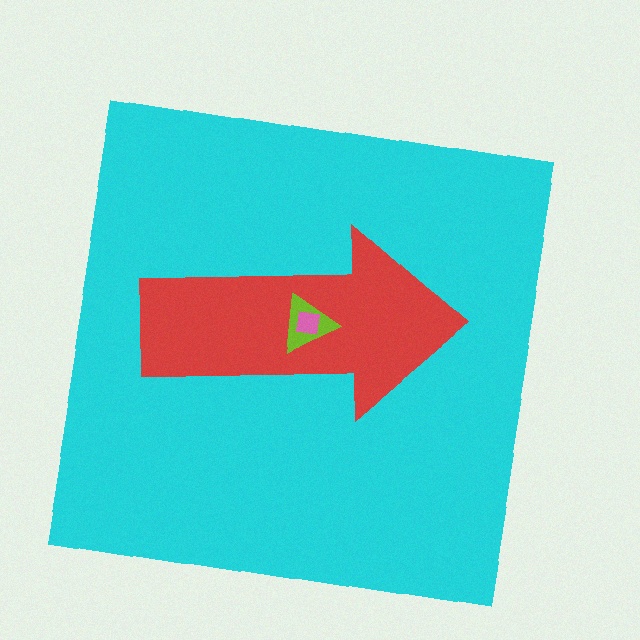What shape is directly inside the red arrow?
The lime triangle.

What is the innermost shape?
The pink square.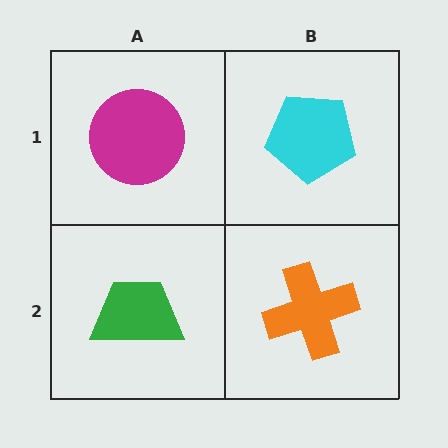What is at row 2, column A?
A green trapezoid.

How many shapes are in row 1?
2 shapes.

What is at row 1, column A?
A magenta circle.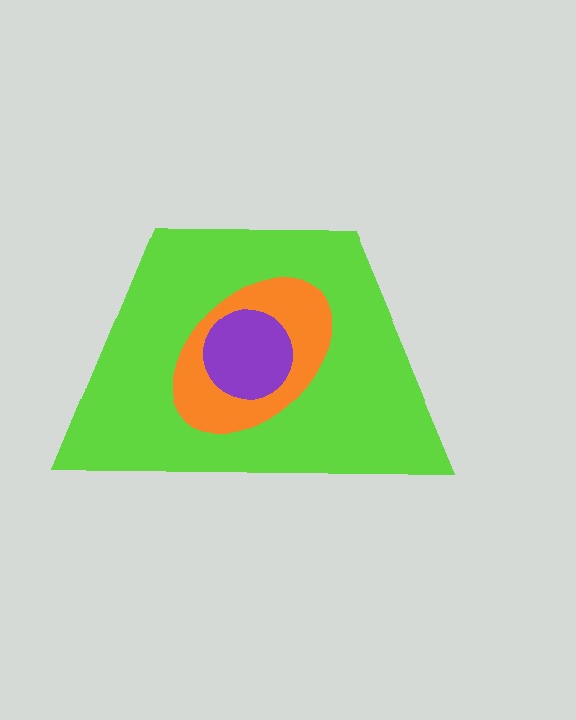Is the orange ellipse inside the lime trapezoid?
Yes.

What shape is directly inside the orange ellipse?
The purple circle.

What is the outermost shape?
The lime trapezoid.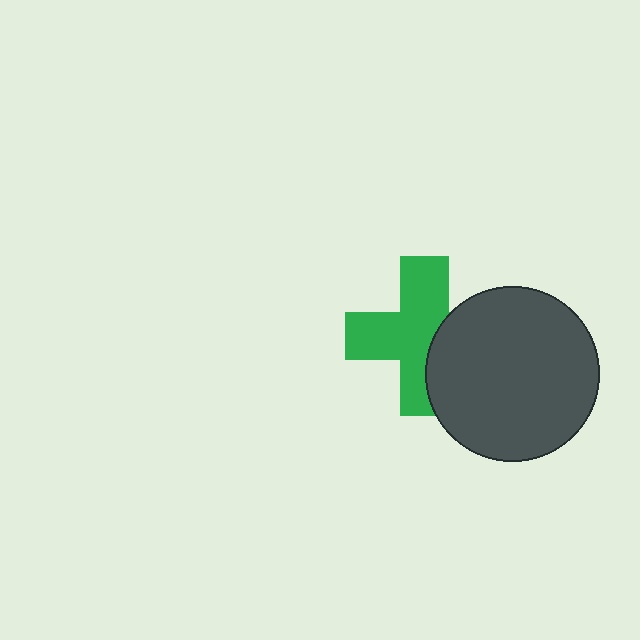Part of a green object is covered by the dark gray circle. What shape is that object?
It is a cross.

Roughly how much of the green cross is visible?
Most of it is visible (roughly 66%).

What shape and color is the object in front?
The object in front is a dark gray circle.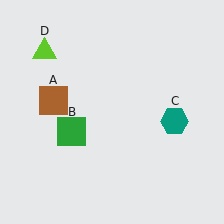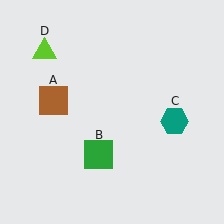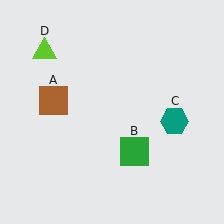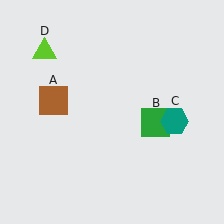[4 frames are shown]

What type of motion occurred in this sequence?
The green square (object B) rotated counterclockwise around the center of the scene.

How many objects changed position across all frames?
1 object changed position: green square (object B).